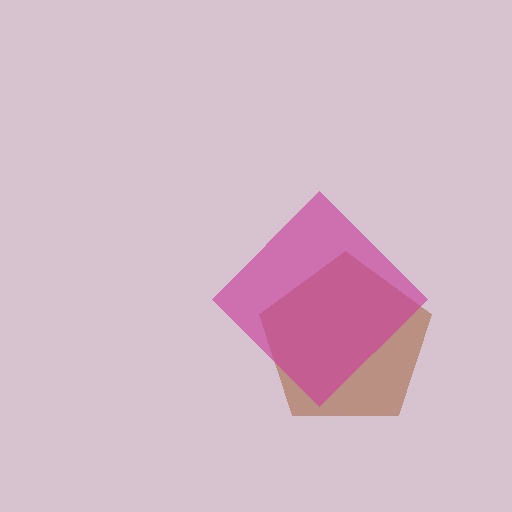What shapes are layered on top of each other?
The layered shapes are: a brown pentagon, a magenta diamond.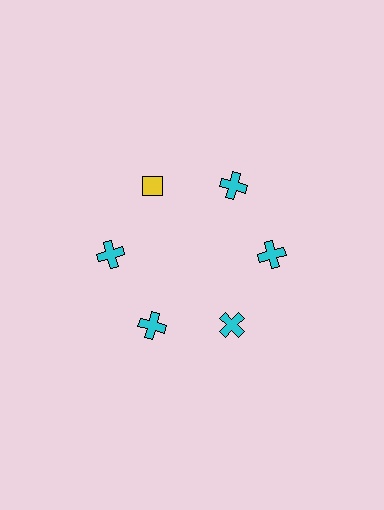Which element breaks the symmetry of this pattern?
The yellow diamond at roughly the 11 o'clock position breaks the symmetry. All other shapes are cyan crosses.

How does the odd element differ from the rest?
It differs in both color (yellow instead of cyan) and shape (diamond instead of cross).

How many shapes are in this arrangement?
There are 6 shapes arranged in a ring pattern.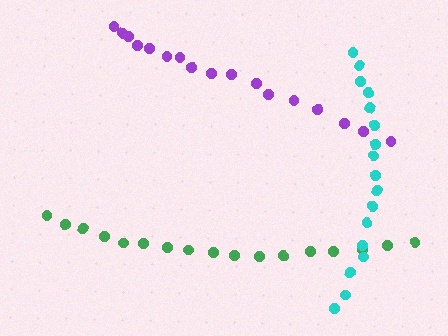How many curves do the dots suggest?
There are 3 distinct paths.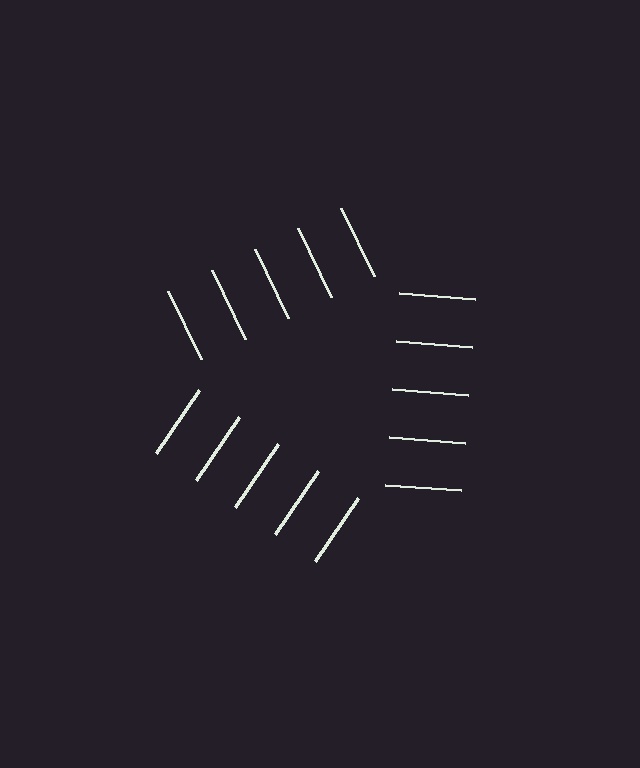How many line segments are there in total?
15 — 5 along each of the 3 edges.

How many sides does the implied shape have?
3 sides — the line-ends trace a triangle.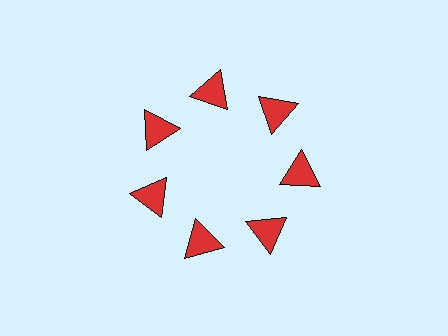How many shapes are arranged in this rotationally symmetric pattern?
There are 7 shapes, arranged in 7 groups of 1.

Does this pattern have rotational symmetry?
Yes, this pattern has 7-fold rotational symmetry. It looks the same after rotating 51 degrees around the center.